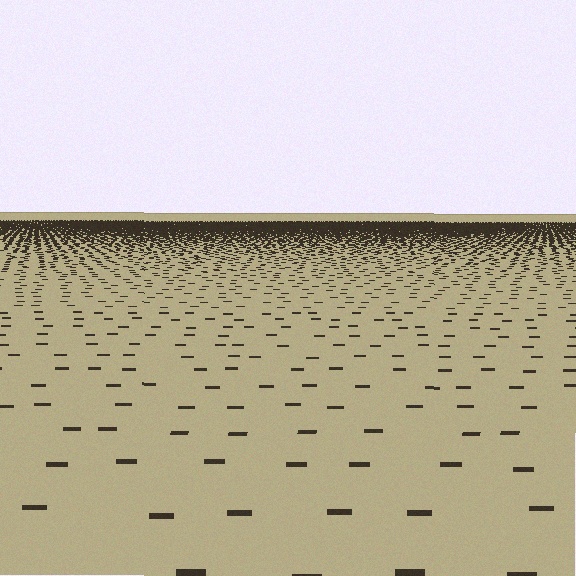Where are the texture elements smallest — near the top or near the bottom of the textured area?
Near the top.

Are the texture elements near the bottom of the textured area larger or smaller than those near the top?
Larger. Near the bottom, elements are closer to the viewer and appear at a bigger on-screen size.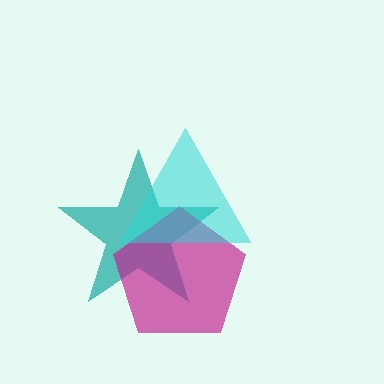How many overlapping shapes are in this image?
There are 3 overlapping shapes in the image.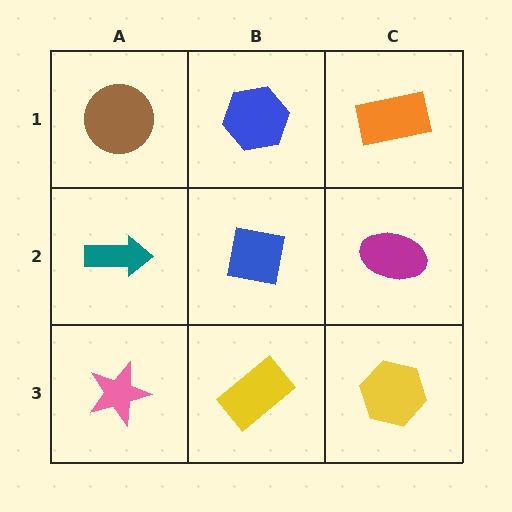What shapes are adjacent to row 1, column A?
A teal arrow (row 2, column A), a blue hexagon (row 1, column B).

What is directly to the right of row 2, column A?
A blue square.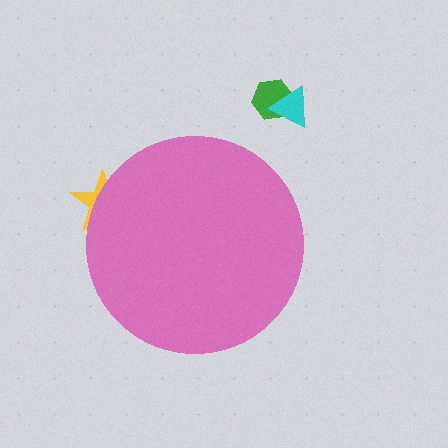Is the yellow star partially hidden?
Yes, the yellow star is partially hidden behind the pink circle.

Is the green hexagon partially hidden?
No, the green hexagon is fully visible.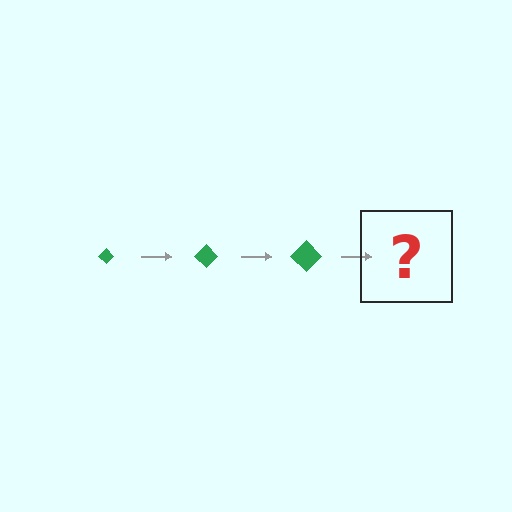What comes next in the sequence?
The next element should be a green diamond, larger than the previous one.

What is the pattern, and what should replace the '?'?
The pattern is that the diamond gets progressively larger each step. The '?' should be a green diamond, larger than the previous one.